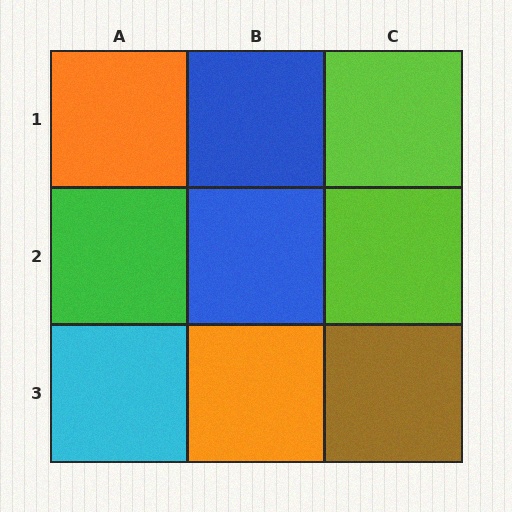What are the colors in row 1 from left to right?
Orange, blue, lime.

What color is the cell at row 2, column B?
Blue.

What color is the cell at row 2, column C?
Lime.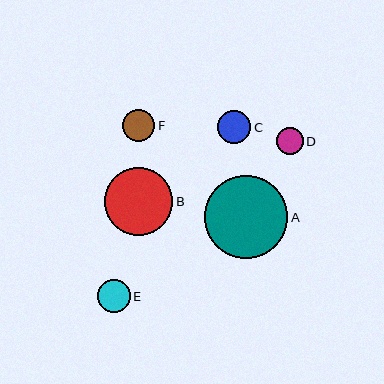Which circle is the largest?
Circle A is the largest with a size of approximately 83 pixels.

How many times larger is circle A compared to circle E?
Circle A is approximately 2.5 times the size of circle E.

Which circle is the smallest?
Circle D is the smallest with a size of approximately 27 pixels.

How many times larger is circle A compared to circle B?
Circle A is approximately 1.2 times the size of circle B.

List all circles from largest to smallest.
From largest to smallest: A, B, C, F, E, D.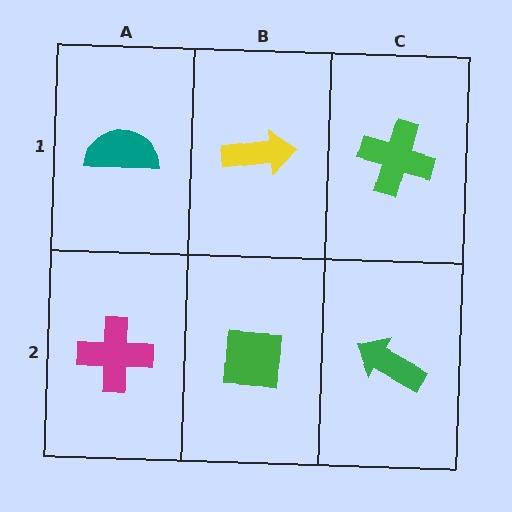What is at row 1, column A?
A teal semicircle.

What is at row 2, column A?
A magenta cross.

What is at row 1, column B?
A yellow arrow.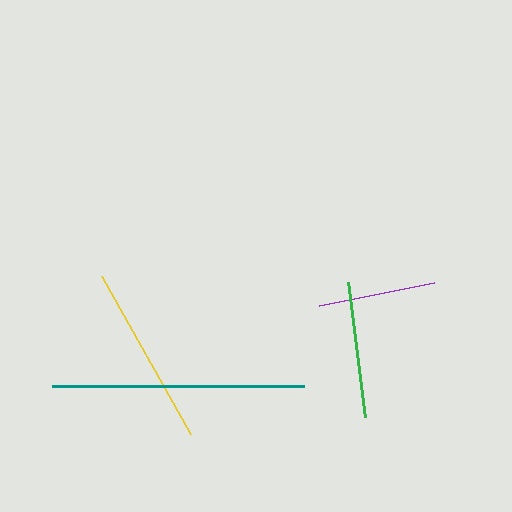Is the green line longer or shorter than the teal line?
The teal line is longer than the green line.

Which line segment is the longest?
The teal line is the longest at approximately 252 pixels.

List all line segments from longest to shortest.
From longest to shortest: teal, yellow, green, purple.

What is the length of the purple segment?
The purple segment is approximately 116 pixels long.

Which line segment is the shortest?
The purple line is the shortest at approximately 116 pixels.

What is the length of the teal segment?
The teal segment is approximately 252 pixels long.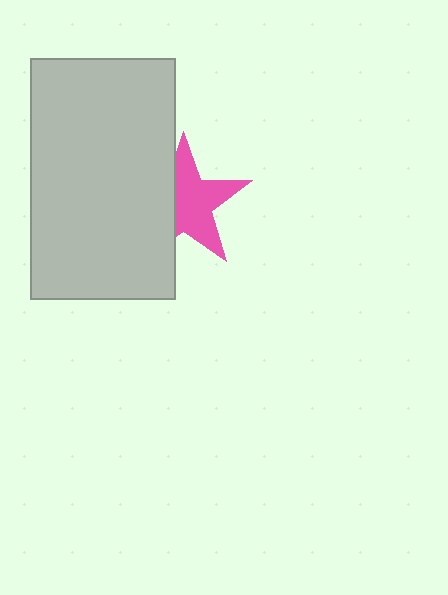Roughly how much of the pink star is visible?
About half of it is visible (roughly 63%).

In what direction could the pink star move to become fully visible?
The pink star could move right. That would shift it out from behind the light gray rectangle entirely.